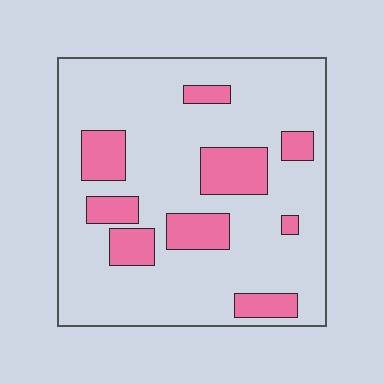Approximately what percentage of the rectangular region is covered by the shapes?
Approximately 20%.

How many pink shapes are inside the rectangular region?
9.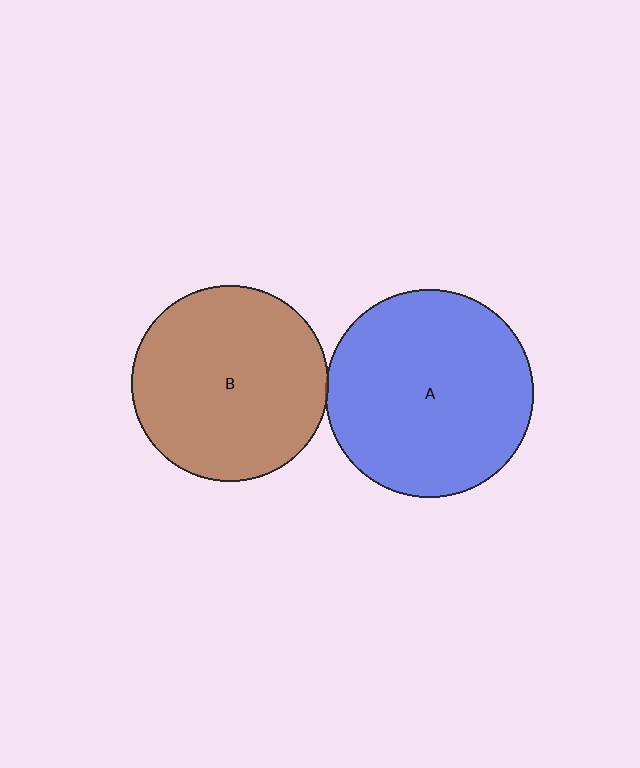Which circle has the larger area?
Circle A (blue).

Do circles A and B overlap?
Yes.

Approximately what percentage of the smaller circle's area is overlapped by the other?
Approximately 5%.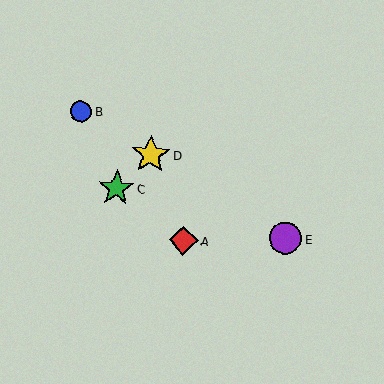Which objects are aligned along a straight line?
Objects B, D, E are aligned along a straight line.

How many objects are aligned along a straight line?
3 objects (B, D, E) are aligned along a straight line.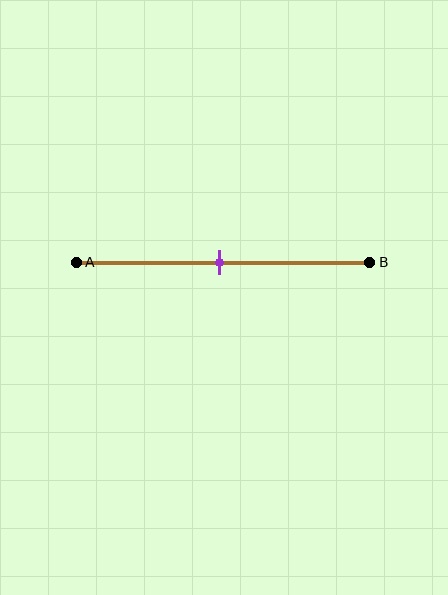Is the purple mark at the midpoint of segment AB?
Yes, the mark is approximately at the midpoint.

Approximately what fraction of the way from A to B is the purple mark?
The purple mark is approximately 50% of the way from A to B.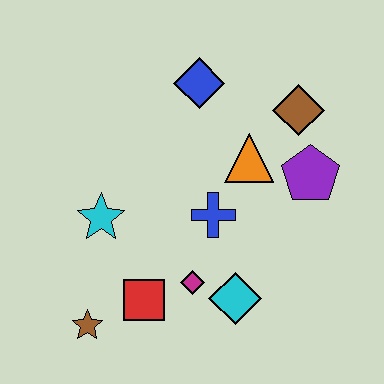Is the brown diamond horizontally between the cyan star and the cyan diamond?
No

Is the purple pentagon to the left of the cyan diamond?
No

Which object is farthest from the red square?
The brown diamond is farthest from the red square.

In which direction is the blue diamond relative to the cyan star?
The blue diamond is above the cyan star.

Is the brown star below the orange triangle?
Yes